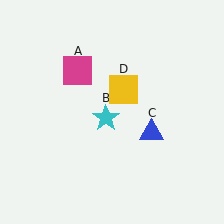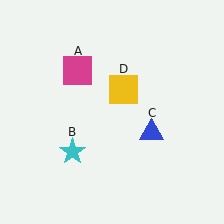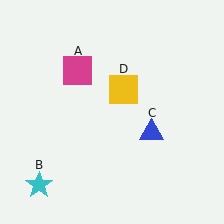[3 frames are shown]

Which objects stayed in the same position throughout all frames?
Magenta square (object A) and blue triangle (object C) and yellow square (object D) remained stationary.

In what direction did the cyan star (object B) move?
The cyan star (object B) moved down and to the left.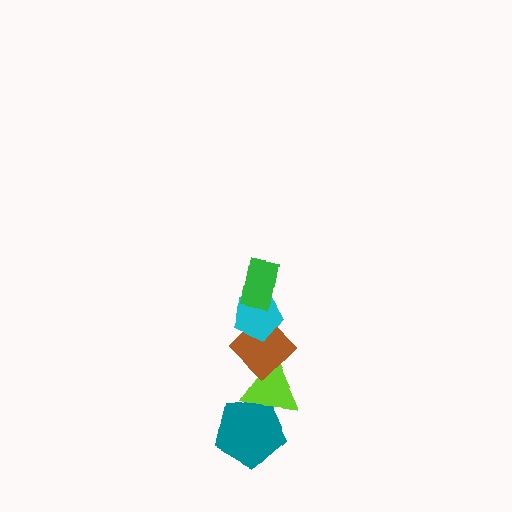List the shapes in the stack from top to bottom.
From top to bottom: the green rectangle, the cyan pentagon, the brown diamond, the lime triangle, the teal pentagon.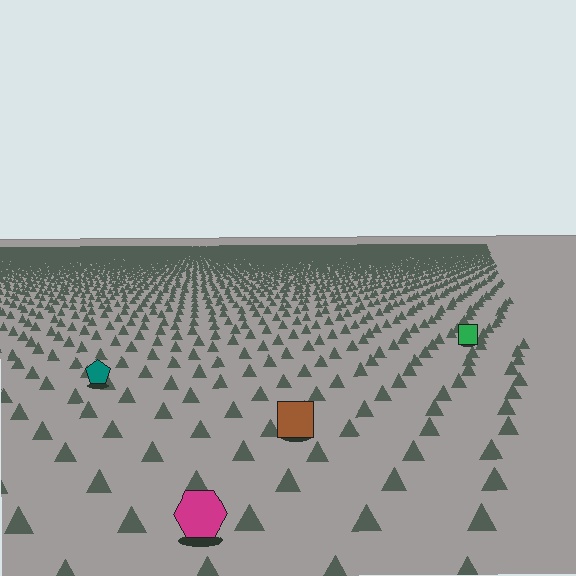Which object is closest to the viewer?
The magenta hexagon is closest. The texture marks near it are larger and more spread out.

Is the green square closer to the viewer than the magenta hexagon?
No. The magenta hexagon is closer — you can tell from the texture gradient: the ground texture is coarser near it.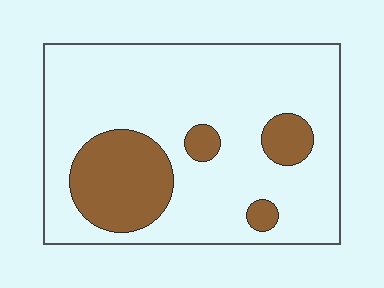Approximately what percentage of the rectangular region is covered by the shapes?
Approximately 20%.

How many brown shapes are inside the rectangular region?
4.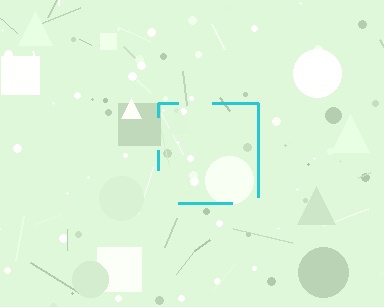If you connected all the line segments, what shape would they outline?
They would outline a square.